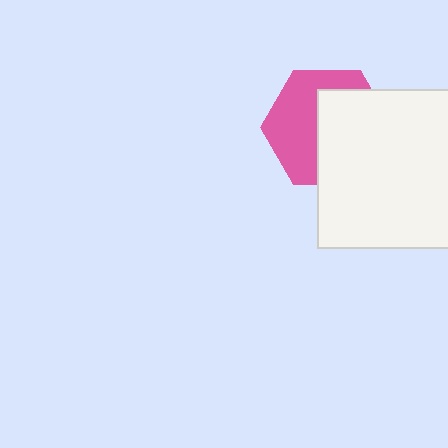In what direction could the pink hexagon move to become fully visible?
The pink hexagon could move left. That would shift it out from behind the white square entirely.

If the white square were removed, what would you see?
You would see the complete pink hexagon.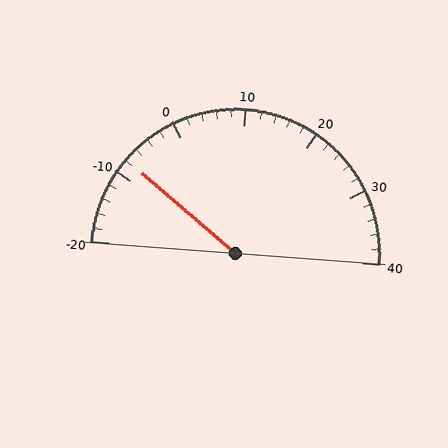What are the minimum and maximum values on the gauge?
The gauge ranges from -20 to 40.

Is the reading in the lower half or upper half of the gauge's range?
The reading is in the lower half of the range (-20 to 40).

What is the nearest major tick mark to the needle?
The nearest major tick mark is -10.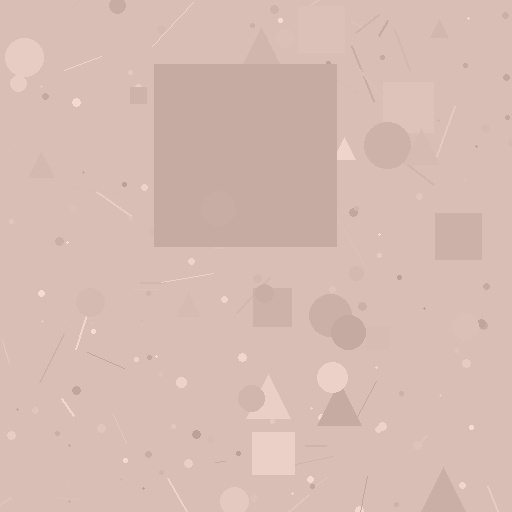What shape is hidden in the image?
A square is hidden in the image.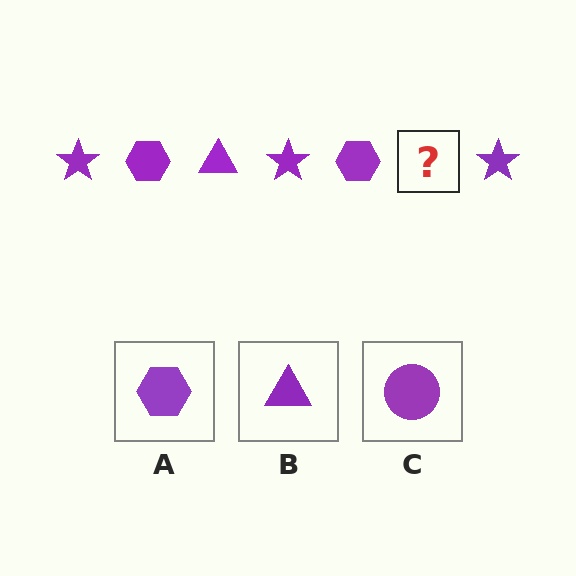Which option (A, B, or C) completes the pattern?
B.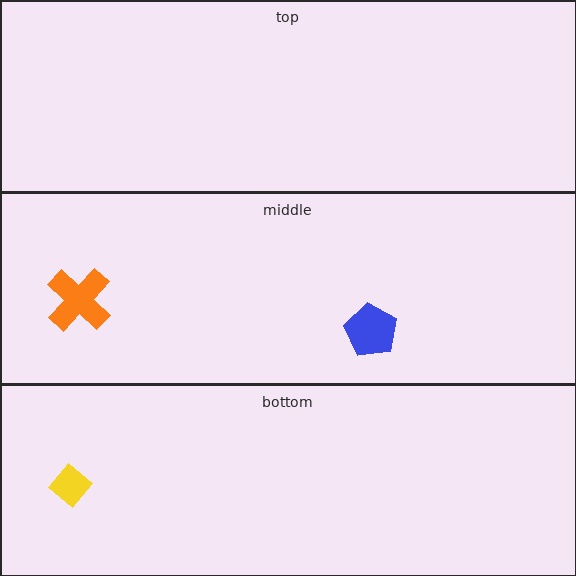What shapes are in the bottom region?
The yellow diamond.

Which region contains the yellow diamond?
The bottom region.